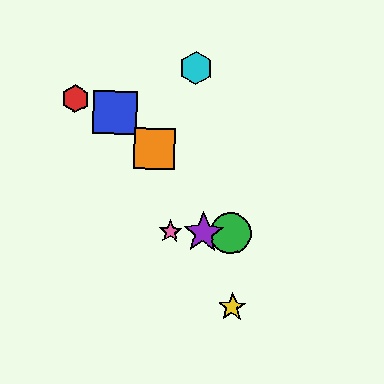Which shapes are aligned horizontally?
The green circle, the purple star, the pink star are aligned horizontally.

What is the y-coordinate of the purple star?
The purple star is at y≈233.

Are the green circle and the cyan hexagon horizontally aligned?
No, the green circle is at y≈234 and the cyan hexagon is at y≈68.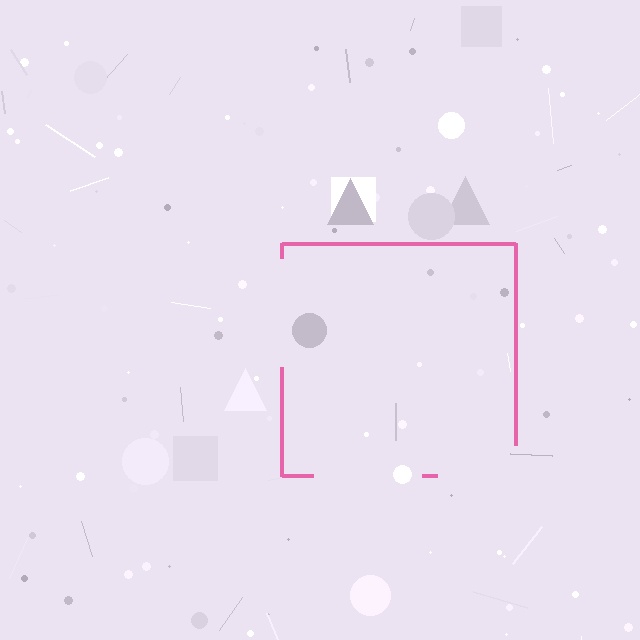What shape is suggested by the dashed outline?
The dashed outline suggests a square.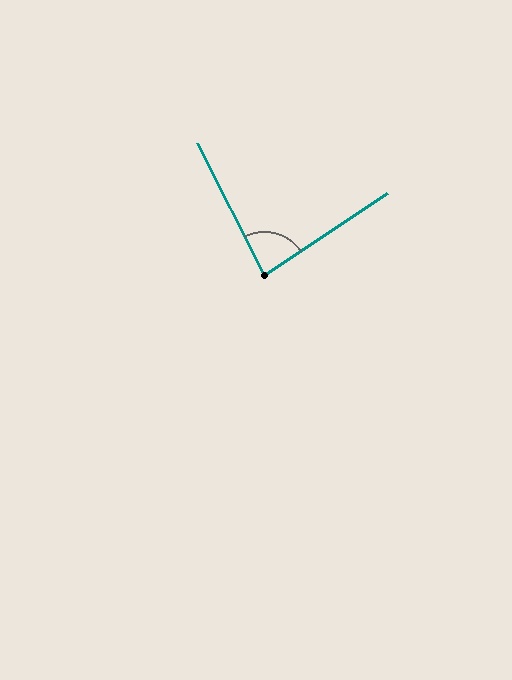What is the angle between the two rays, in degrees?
Approximately 83 degrees.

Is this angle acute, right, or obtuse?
It is acute.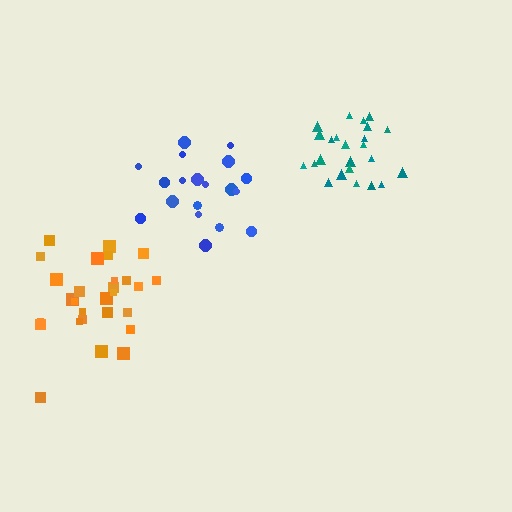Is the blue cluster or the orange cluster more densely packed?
Orange.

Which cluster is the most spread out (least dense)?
Blue.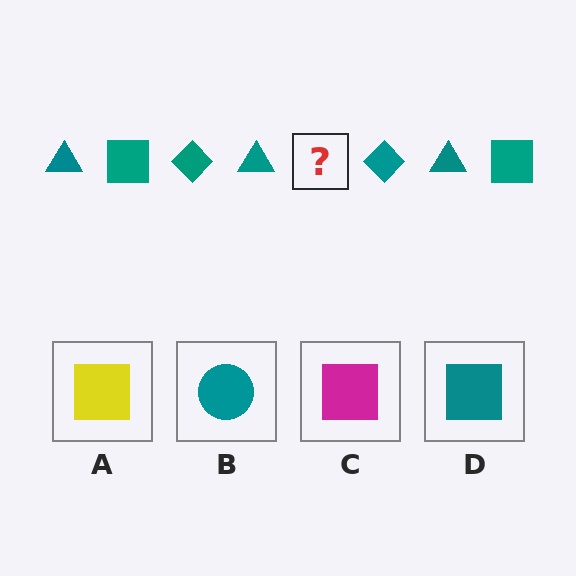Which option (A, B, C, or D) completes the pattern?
D.